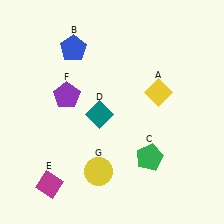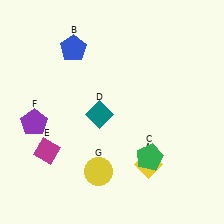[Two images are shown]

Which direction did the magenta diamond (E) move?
The magenta diamond (E) moved up.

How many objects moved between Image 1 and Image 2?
3 objects moved between the two images.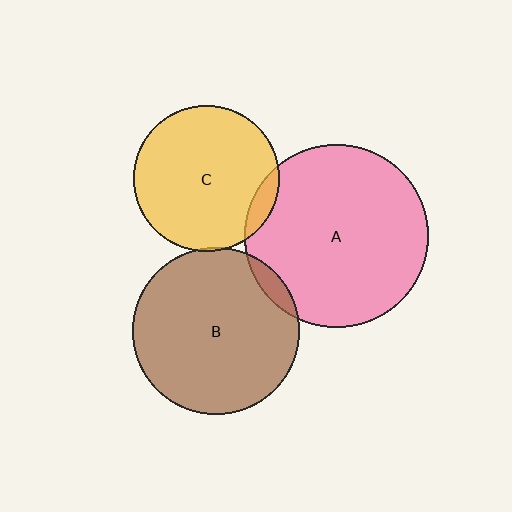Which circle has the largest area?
Circle A (pink).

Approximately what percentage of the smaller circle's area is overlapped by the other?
Approximately 10%.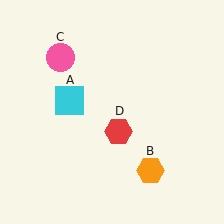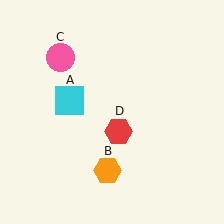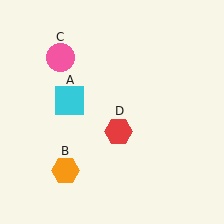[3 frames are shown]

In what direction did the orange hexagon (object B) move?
The orange hexagon (object B) moved left.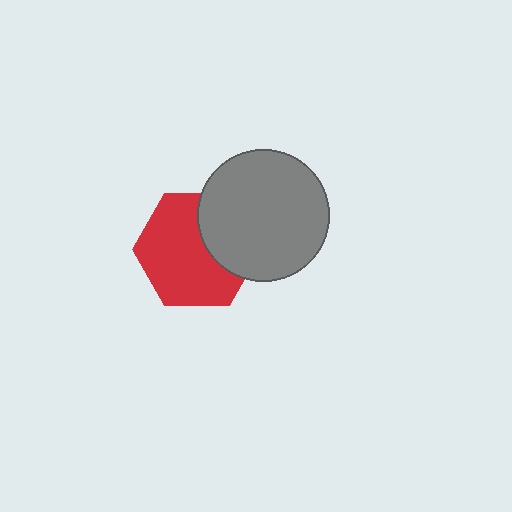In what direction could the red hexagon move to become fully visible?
The red hexagon could move left. That would shift it out from behind the gray circle entirely.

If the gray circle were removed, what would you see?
You would see the complete red hexagon.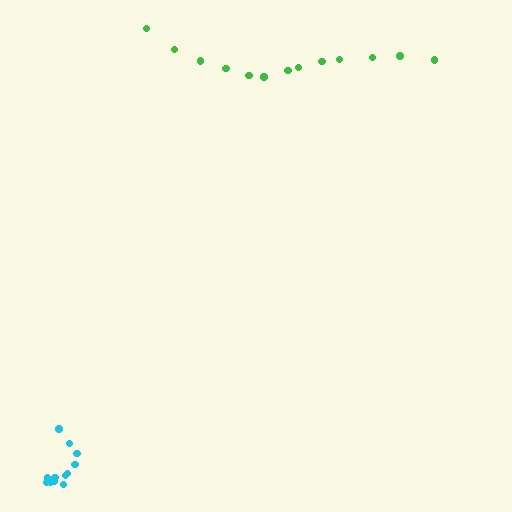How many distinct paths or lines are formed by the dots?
There are 2 distinct paths.